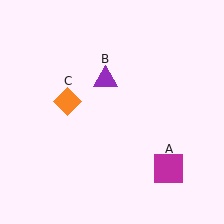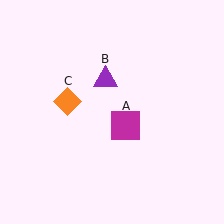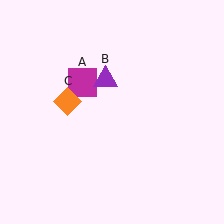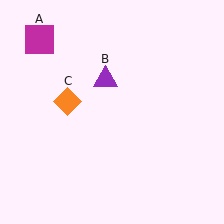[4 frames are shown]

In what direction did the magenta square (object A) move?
The magenta square (object A) moved up and to the left.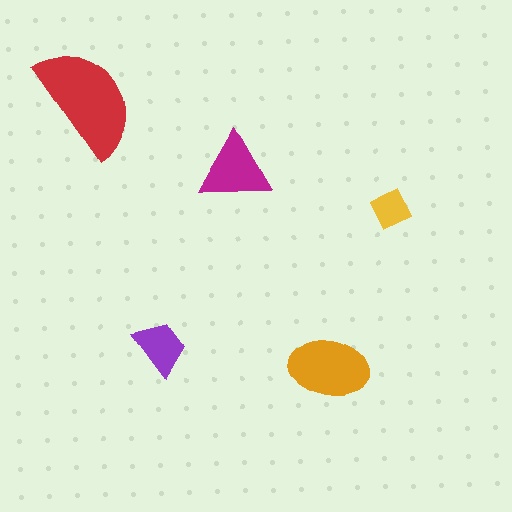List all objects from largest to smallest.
The red semicircle, the orange ellipse, the magenta triangle, the purple trapezoid, the yellow diamond.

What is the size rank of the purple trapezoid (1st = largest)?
4th.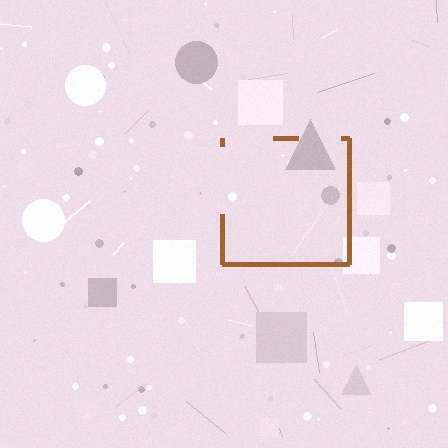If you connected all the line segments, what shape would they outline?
They would outline a square.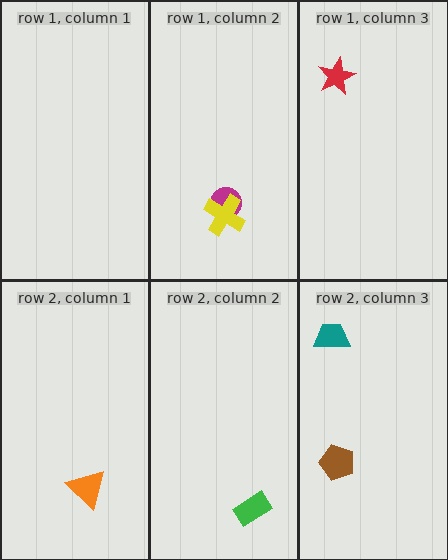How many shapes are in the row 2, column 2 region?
1.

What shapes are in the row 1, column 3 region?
The red star.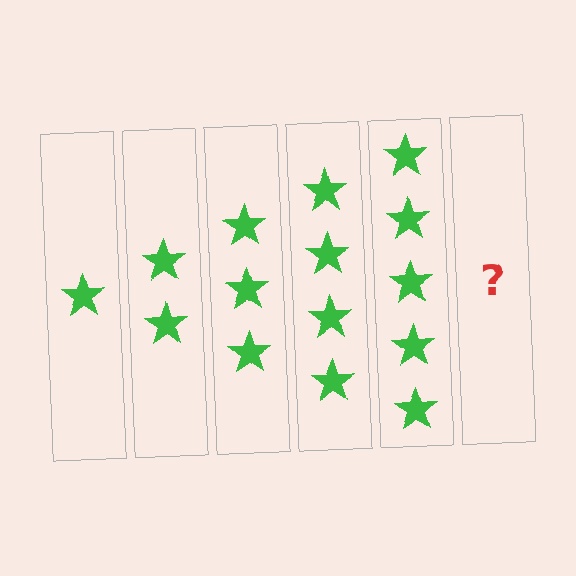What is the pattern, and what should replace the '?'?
The pattern is that each step adds one more star. The '?' should be 6 stars.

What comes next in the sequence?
The next element should be 6 stars.